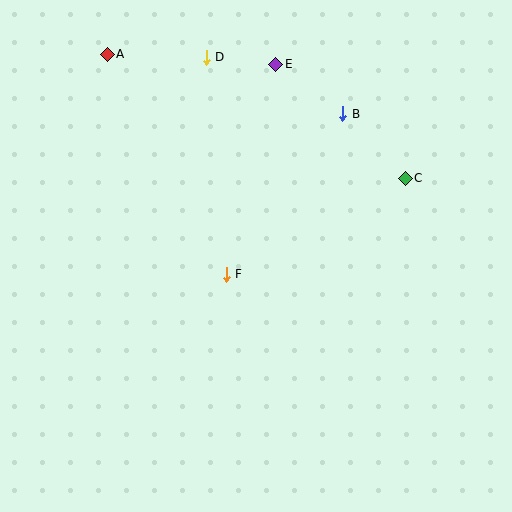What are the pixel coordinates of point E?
Point E is at (276, 64).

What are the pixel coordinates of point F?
Point F is at (226, 274).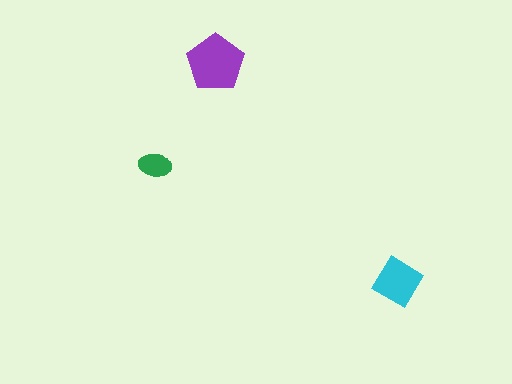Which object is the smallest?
The green ellipse.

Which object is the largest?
The purple pentagon.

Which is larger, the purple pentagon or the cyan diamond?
The purple pentagon.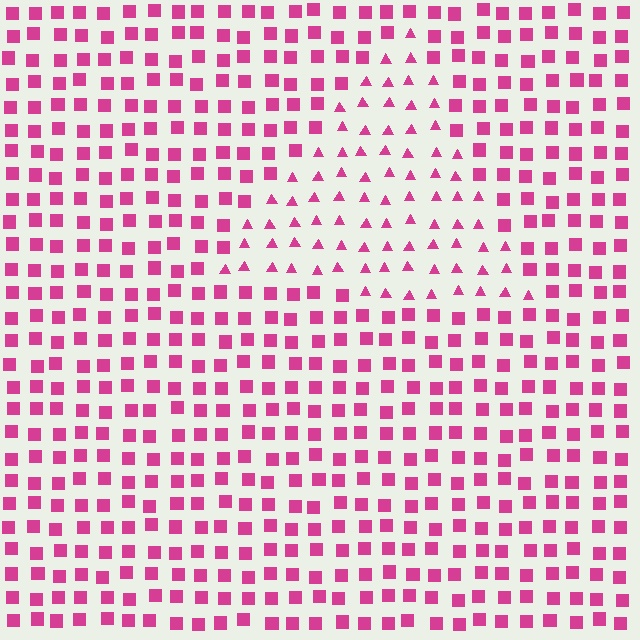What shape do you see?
I see a triangle.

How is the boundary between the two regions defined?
The boundary is defined by a change in element shape: triangles inside vs. squares outside. All elements share the same color and spacing.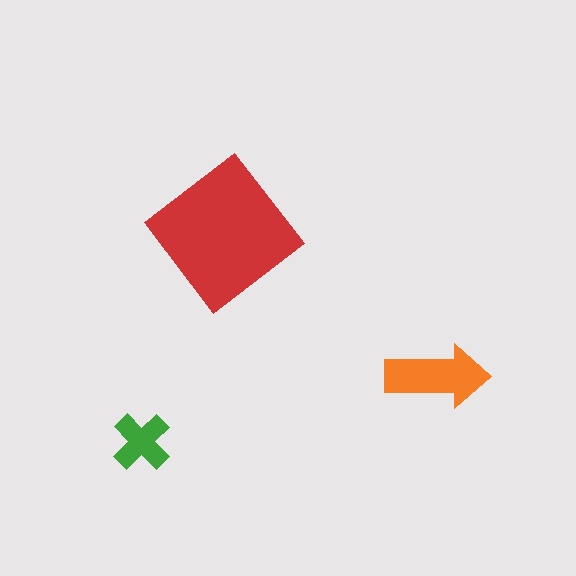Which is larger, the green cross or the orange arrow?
The orange arrow.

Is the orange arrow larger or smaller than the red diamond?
Smaller.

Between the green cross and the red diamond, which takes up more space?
The red diamond.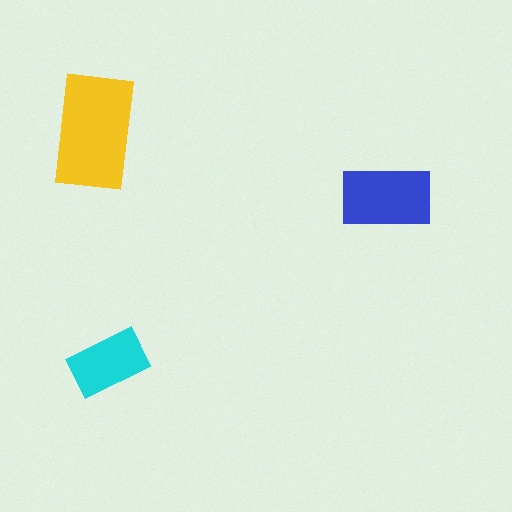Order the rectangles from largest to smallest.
the yellow one, the blue one, the cyan one.